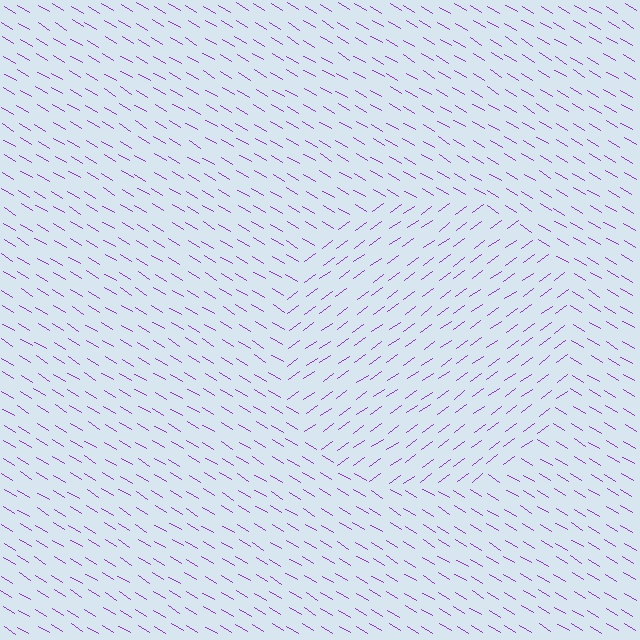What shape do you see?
I see a circle.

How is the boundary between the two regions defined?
The boundary is defined purely by a change in line orientation (approximately 67 degrees difference). All lines are the same color and thickness.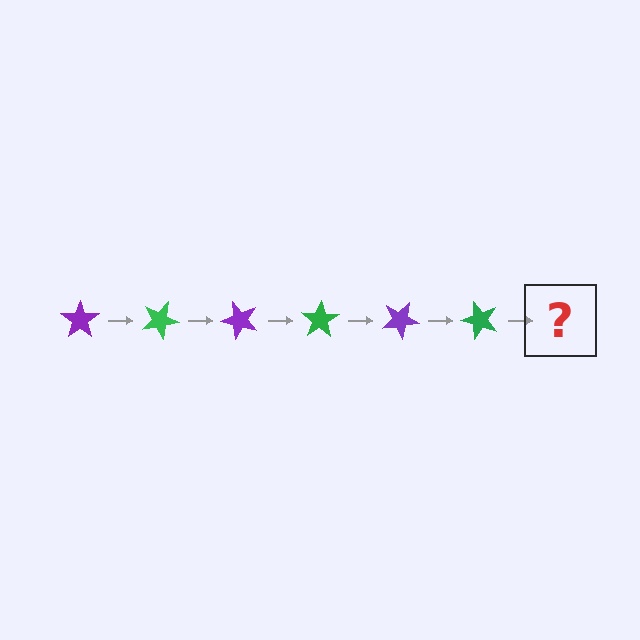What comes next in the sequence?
The next element should be a purple star, rotated 150 degrees from the start.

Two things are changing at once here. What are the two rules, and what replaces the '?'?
The two rules are that it rotates 25 degrees each step and the color cycles through purple and green. The '?' should be a purple star, rotated 150 degrees from the start.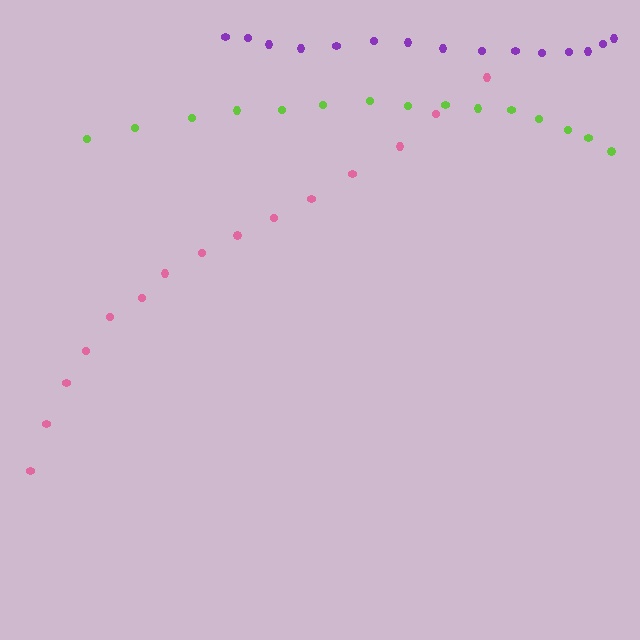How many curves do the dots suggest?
There are 3 distinct paths.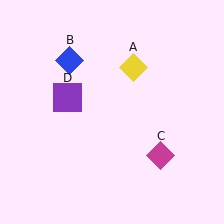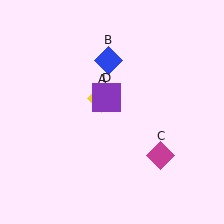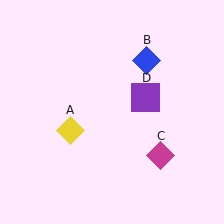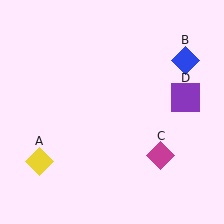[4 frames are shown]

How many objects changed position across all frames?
3 objects changed position: yellow diamond (object A), blue diamond (object B), purple square (object D).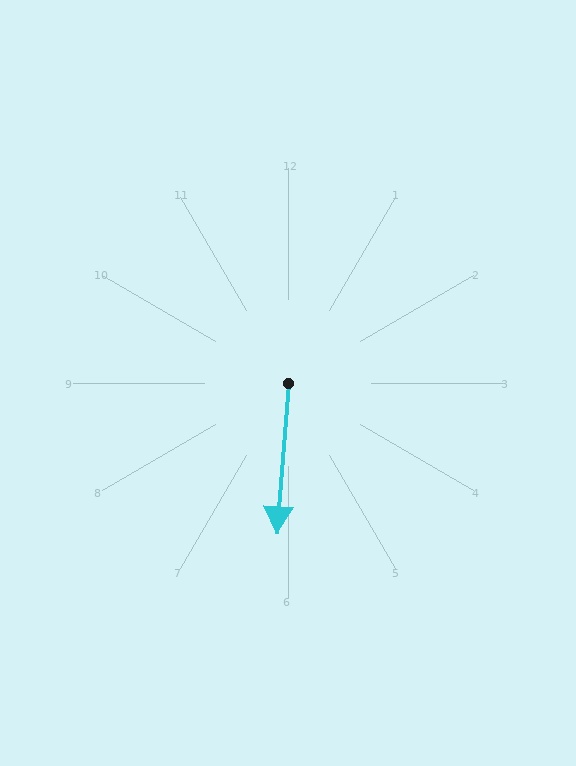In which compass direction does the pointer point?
South.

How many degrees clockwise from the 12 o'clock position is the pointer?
Approximately 185 degrees.